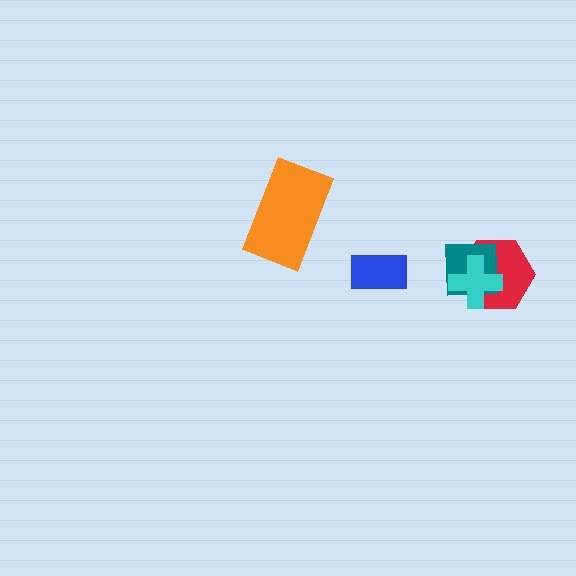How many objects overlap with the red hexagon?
2 objects overlap with the red hexagon.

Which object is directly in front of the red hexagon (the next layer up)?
The teal square is directly in front of the red hexagon.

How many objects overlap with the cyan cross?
2 objects overlap with the cyan cross.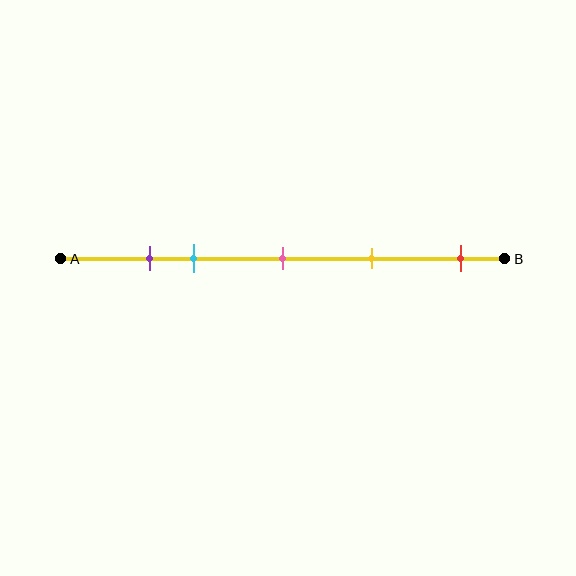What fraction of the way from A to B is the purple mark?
The purple mark is approximately 20% (0.2) of the way from A to B.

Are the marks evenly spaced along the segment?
No, the marks are not evenly spaced.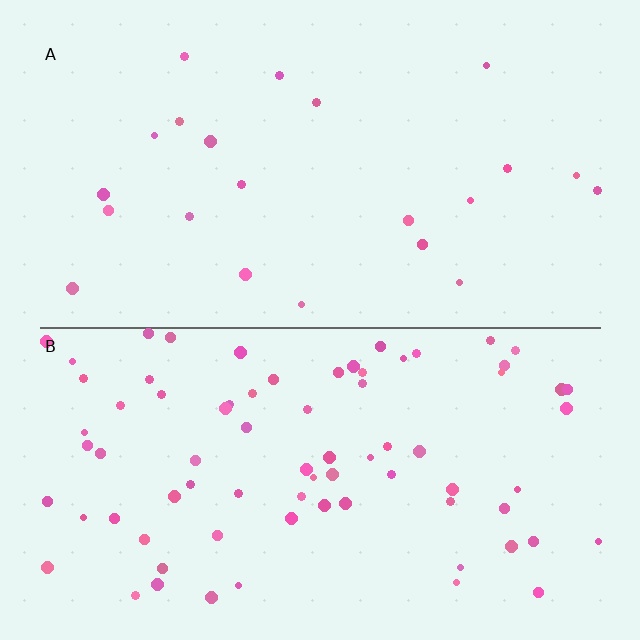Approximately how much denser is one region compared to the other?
Approximately 3.5× — region B over region A.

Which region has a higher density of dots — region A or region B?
B (the bottom).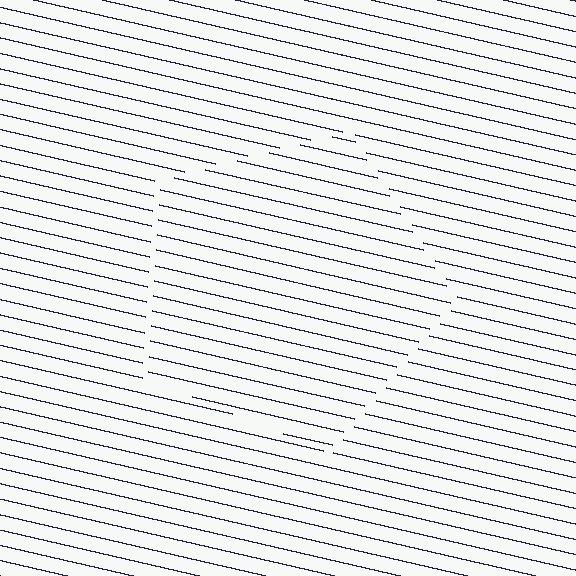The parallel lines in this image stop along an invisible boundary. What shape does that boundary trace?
An illusory pentagon. The interior of the shape contains the same grating, shifted by half a period — the contour is defined by the phase discontinuity where line-ends from the inner and outer gratings abut.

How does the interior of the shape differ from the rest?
The interior of the shape contains the same grating, shifted by half a period — the contour is defined by the phase discontinuity where line-ends from the inner and outer gratings abut.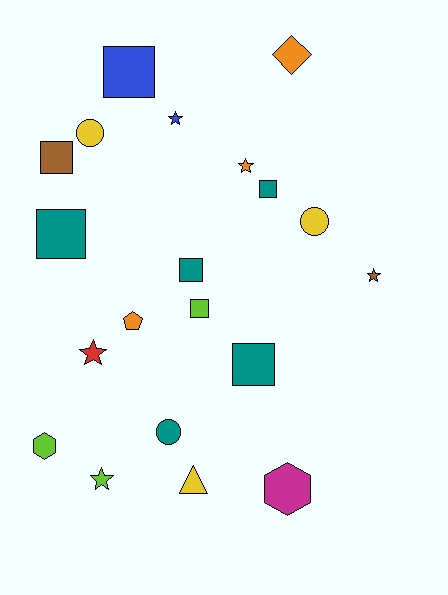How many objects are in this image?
There are 20 objects.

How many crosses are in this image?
There are no crosses.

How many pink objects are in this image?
There are no pink objects.